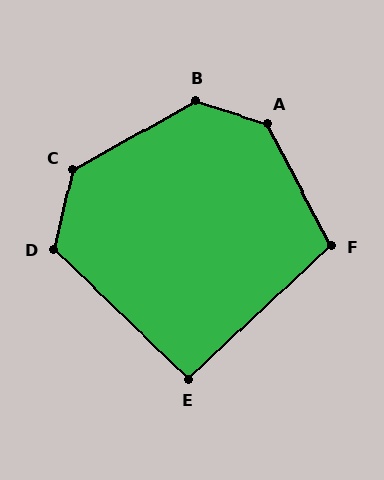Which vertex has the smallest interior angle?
E, at approximately 93 degrees.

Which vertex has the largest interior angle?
A, at approximately 134 degrees.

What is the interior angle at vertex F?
Approximately 106 degrees (obtuse).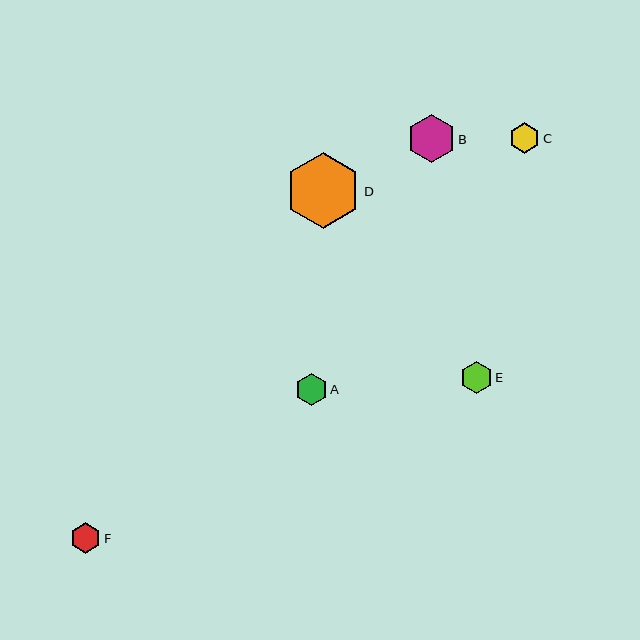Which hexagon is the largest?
Hexagon D is the largest with a size of approximately 76 pixels.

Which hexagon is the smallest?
Hexagon C is the smallest with a size of approximately 30 pixels.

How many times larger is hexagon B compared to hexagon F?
Hexagon B is approximately 1.6 times the size of hexagon F.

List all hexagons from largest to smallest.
From largest to smallest: D, B, E, A, F, C.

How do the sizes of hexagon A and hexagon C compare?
Hexagon A and hexagon C are approximately the same size.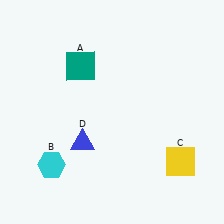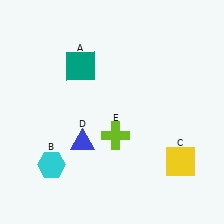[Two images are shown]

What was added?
A lime cross (E) was added in Image 2.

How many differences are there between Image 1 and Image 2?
There is 1 difference between the two images.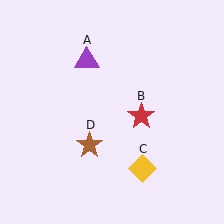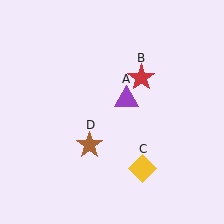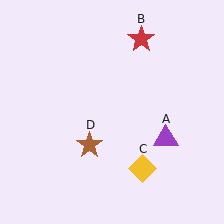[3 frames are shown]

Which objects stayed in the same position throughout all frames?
Yellow diamond (object C) and brown star (object D) remained stationary.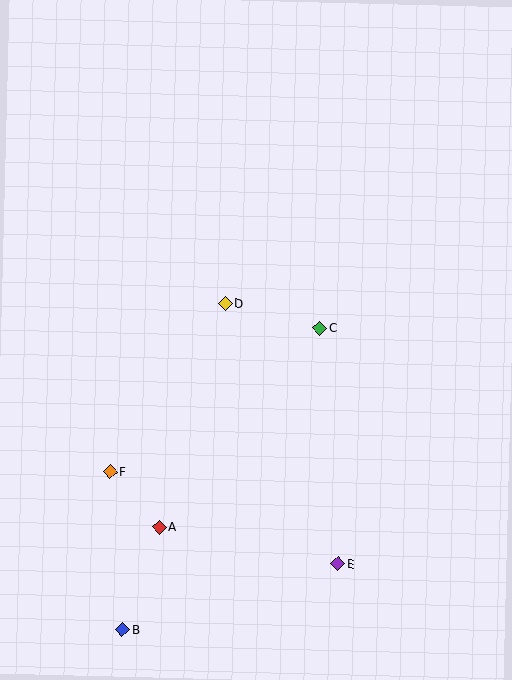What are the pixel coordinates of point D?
Point D is at (225, 303).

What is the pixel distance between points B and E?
The distance between B and E is 226 pixels.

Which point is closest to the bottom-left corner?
Point B is closest to the bottom-left corner.